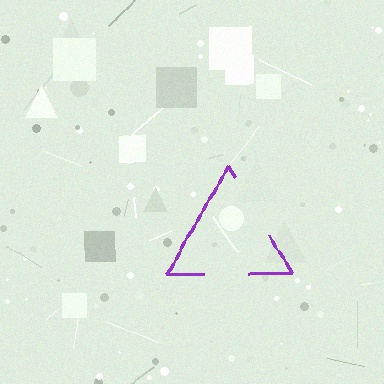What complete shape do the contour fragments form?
The contour fragments form a triangle.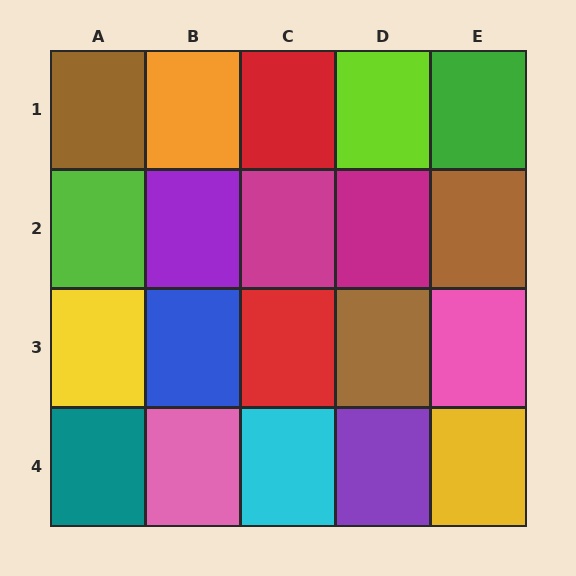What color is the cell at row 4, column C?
Cyan.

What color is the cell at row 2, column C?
Magenta.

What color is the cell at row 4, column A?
Teal.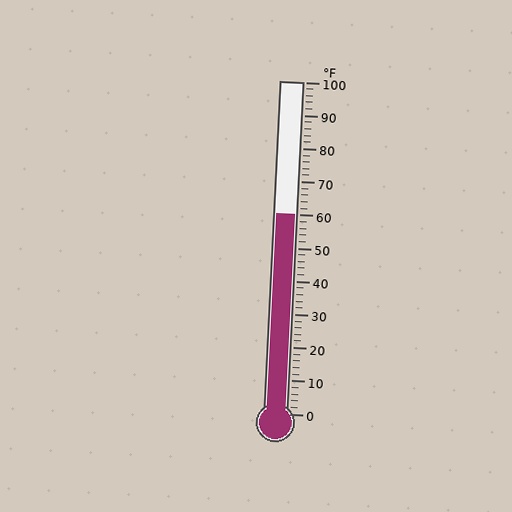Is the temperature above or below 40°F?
The temperature is above 40°F.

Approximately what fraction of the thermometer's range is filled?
The thermometer is filled to approximately 60% of its range.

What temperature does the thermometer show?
The thermometer shows approximately 60°F.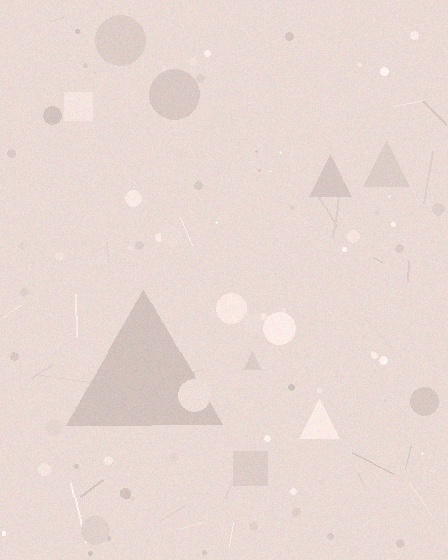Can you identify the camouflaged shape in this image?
The camouflaged shape is a triangle.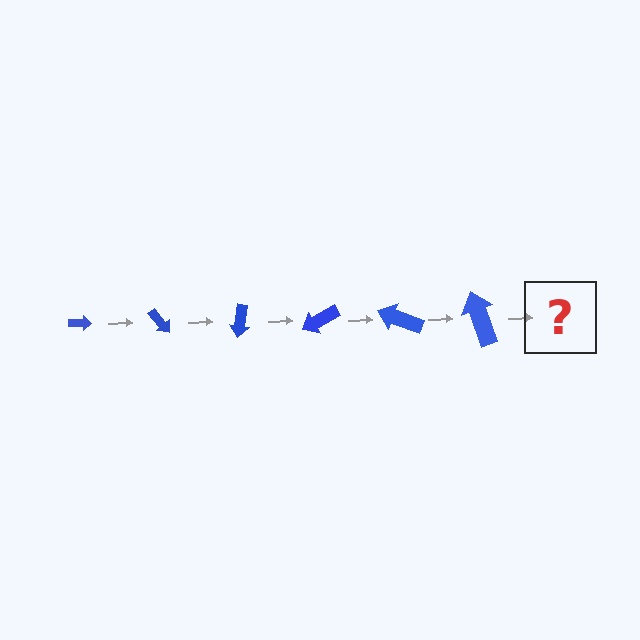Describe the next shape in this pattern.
It should be an arrow, larger than the previous one and rotated 300 degrees from the start.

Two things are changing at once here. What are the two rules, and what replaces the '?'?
The two rules are that the arrow grows larger each step and it rotates 50 degrees each step. The '?' should be an arrow, larger than the previous one and rotated 300 degrees from the start.